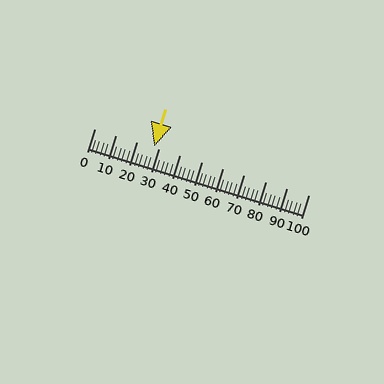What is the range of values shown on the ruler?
The ruler shows values from 0 to 100.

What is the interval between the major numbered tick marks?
The major tick marks are spaced 10 units apart.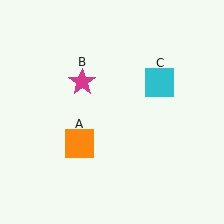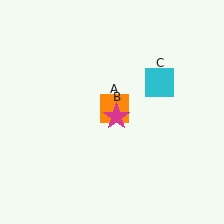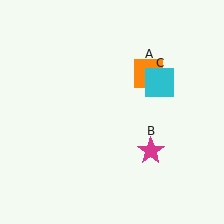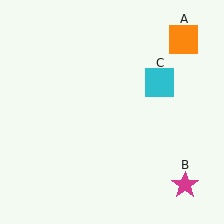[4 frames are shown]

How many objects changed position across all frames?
2 objects changed position: orange square (object A), magenta star (object B).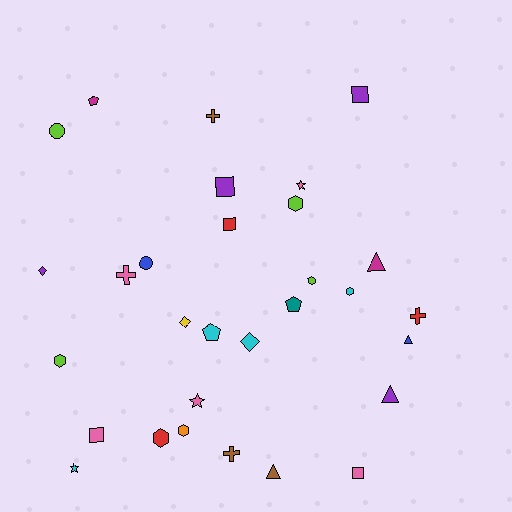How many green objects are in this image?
There are no green objects.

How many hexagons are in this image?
There are 6 hexagons.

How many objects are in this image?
There are 30 objects.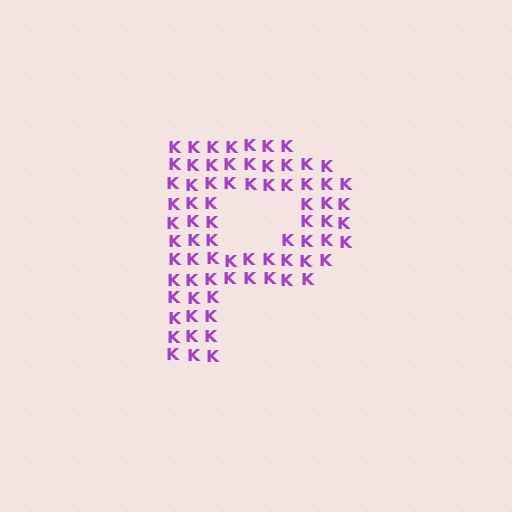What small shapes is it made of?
It is made of small letter K's.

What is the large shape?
The large shape is the letter P.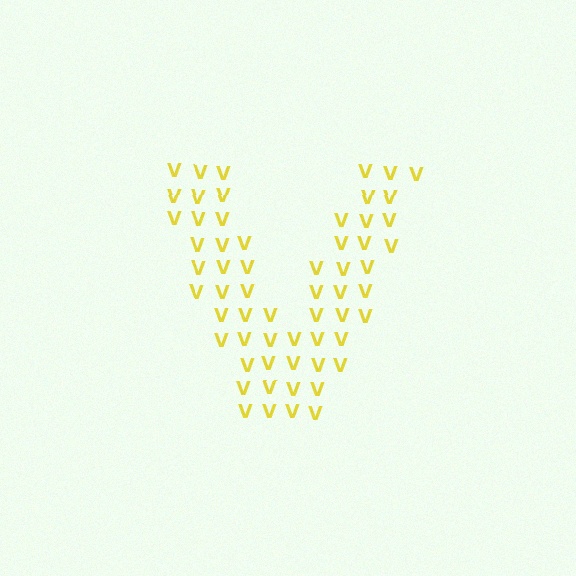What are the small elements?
The small elements are letter V's.